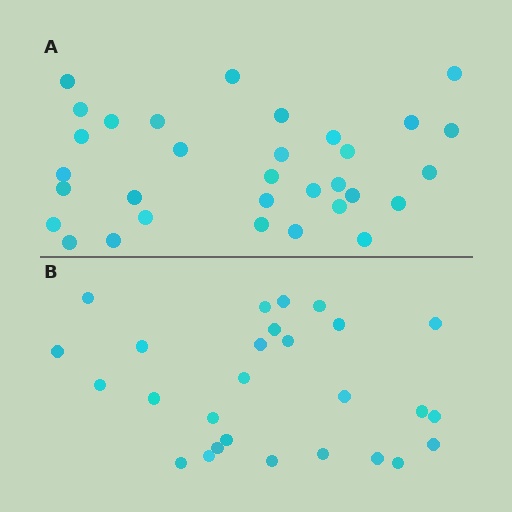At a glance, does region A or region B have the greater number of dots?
Region A (the top region) has more dots.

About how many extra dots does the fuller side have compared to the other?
Region A has about 5 more dots than region B.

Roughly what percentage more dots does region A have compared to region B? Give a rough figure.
About 20% more.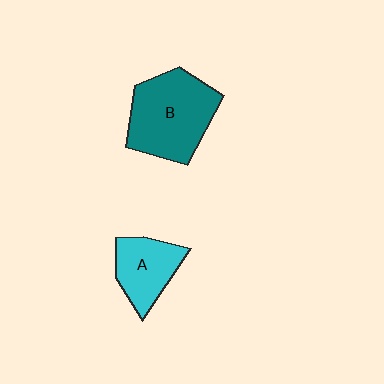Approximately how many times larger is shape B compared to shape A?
Approximately 1.7 times.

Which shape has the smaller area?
Shape A (cyan).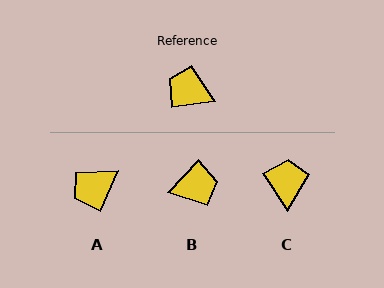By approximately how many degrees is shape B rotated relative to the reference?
Approximately 142 degrees clockwise.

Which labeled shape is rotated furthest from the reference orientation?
B, about 142 degrees away.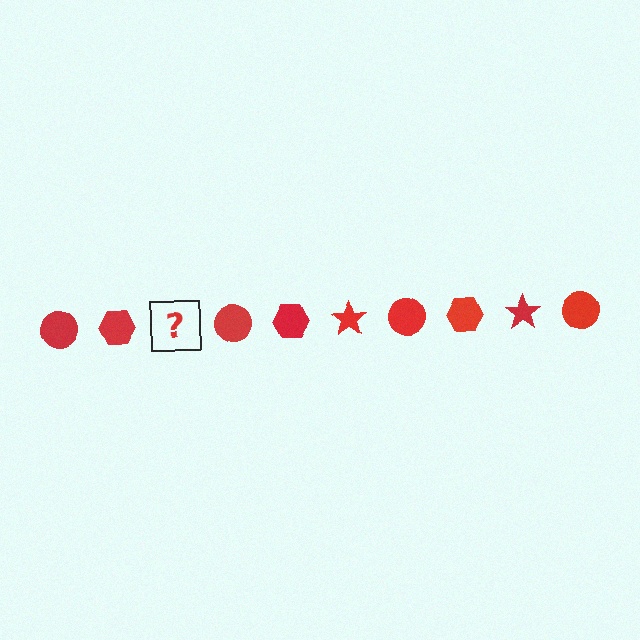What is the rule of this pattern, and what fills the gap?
The rule is that the pattern cycles through circle, hexagon, star shapes in red. The gap should be filled with a red star.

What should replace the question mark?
The question mark should be replaced with a red star.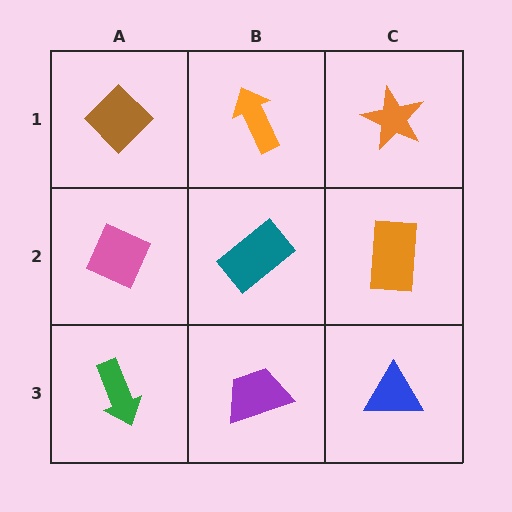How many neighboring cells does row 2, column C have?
3.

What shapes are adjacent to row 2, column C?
An orange star (row 1, column C), a blue triangle (row 3, column C), a teal rectangle (row 2, column B).